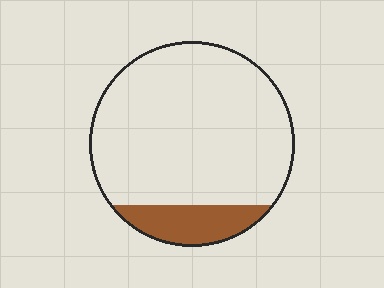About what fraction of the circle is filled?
About one sixth (1/6).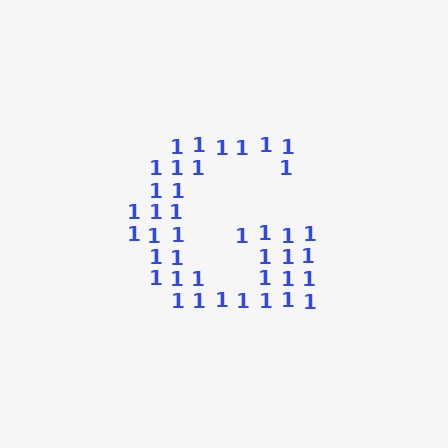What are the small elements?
The small elements are digit 1's.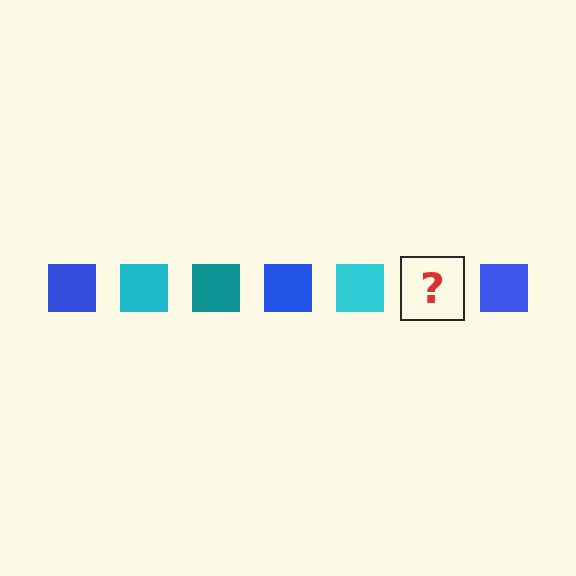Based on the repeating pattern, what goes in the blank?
The blank should be a teal square.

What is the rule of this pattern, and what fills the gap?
The rule is that the pattern cycles through blue, cyan, teal squares. The gap should be filled with a teal square.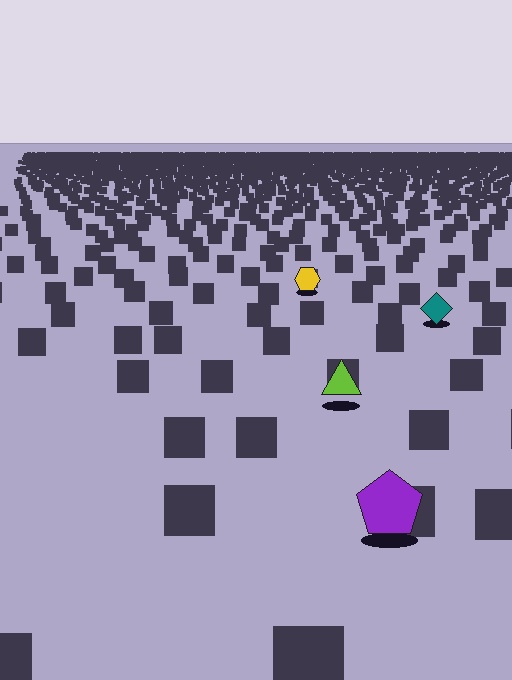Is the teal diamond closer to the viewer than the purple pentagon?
No. The purple pentagon is closer — you can tell from the texture gradient: the ground texture is coarser near it.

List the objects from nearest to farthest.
From nearest to farthest: the purple pentagon, the lime triangle, the teal diamond, the yellow hexagon.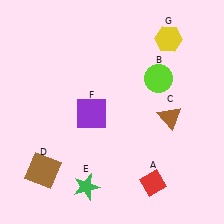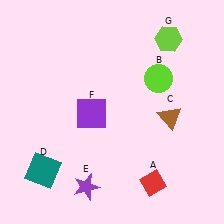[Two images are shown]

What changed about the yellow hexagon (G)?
In Image 1, G is yellow. In Image 2, it changed to lime.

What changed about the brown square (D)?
In Image 1, D is brown. In Image 2, it changed to teal.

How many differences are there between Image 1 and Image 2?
There are 3 differences between the two images.